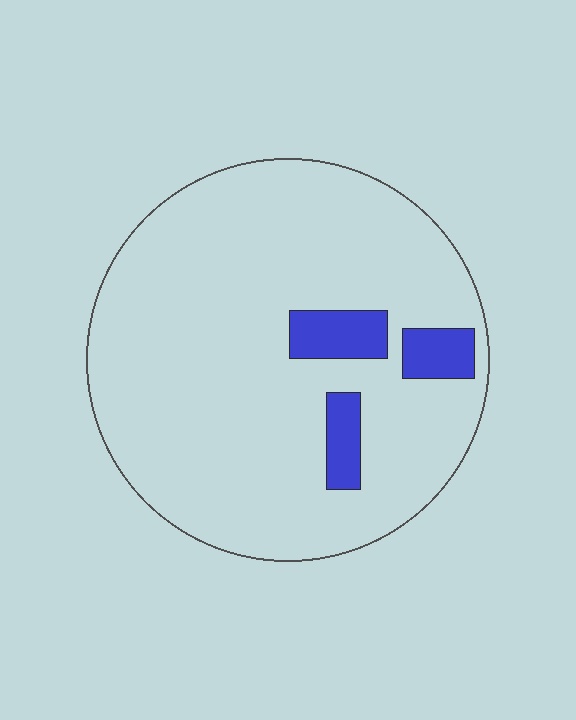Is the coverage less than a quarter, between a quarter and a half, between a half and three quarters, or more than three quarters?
Less than a quarter.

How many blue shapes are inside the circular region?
3.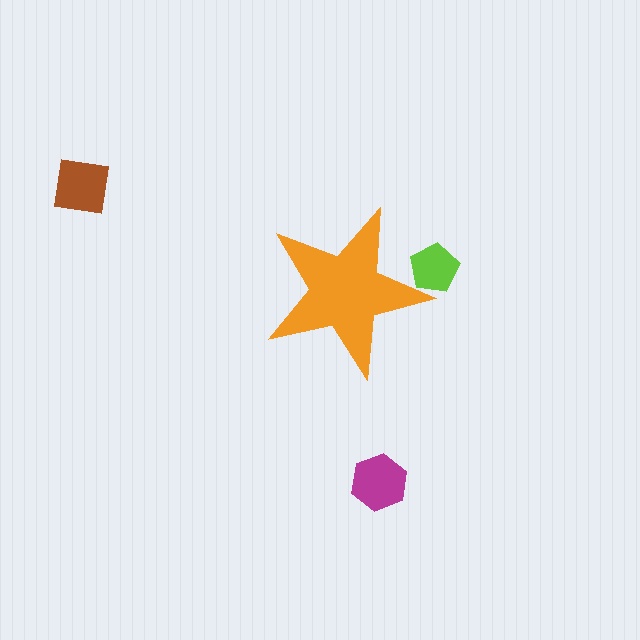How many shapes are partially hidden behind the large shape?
1 shape is partially hidden.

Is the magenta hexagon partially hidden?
No, the magenta hexagon is fully visible.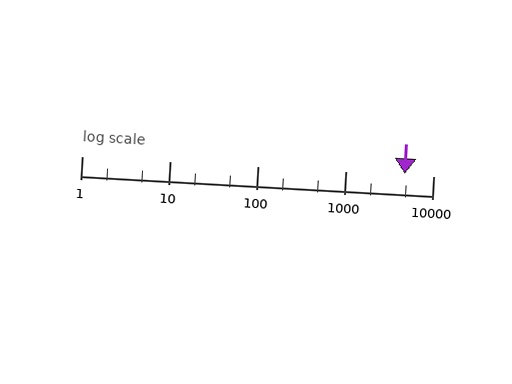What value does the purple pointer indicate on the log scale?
The pointer indicates approximately 4800.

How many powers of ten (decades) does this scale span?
The scale spans 4 decades, from 1 to 10000.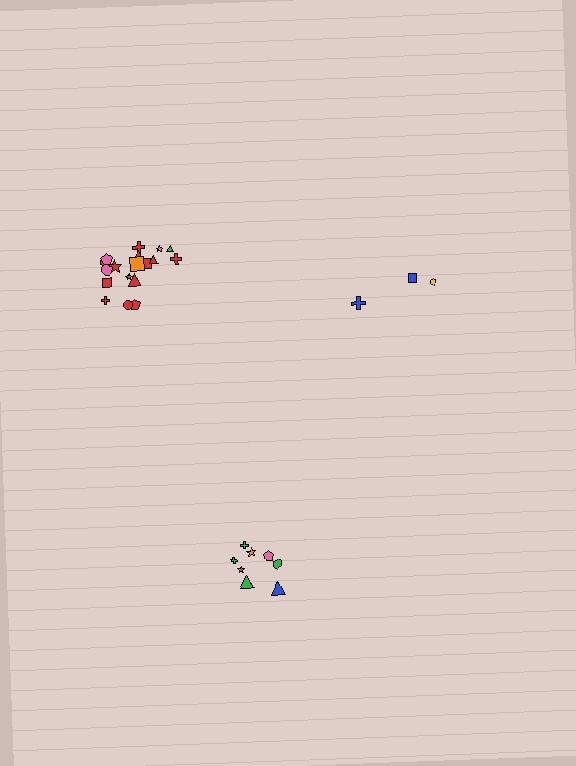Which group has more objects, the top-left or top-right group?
The top-left group.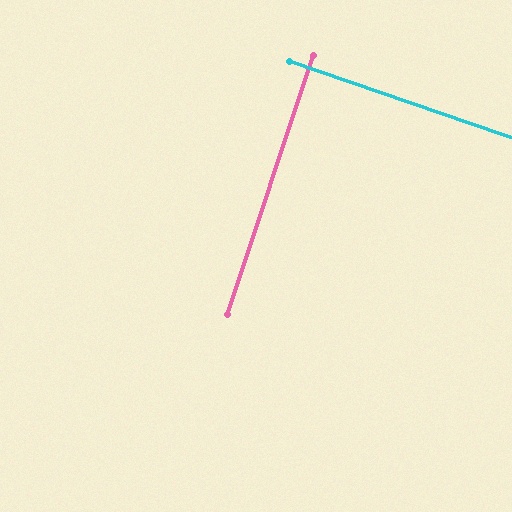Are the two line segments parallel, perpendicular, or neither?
Perpendicular — they meet at approximately 89°.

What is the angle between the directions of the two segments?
Approximately 89 degrees.